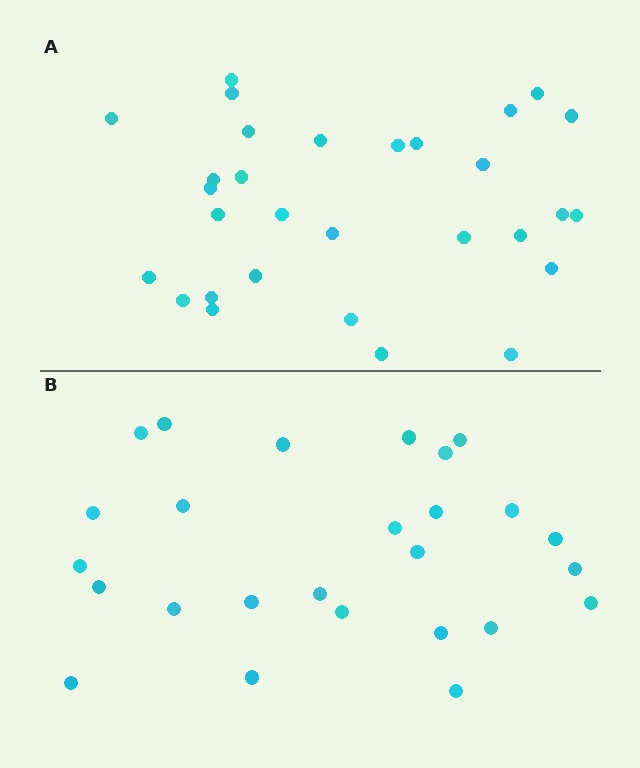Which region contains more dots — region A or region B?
Region A (the top region) has more dots.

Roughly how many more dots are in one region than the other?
Region A has about 4 more dots than region B.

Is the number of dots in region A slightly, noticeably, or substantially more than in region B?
Region A has only slightly more — the two regions are fairly close. The ratio is roughly 1.2 to 1.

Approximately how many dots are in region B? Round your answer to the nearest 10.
About 30 dots. (The exact count is 26, which rounds to 30.)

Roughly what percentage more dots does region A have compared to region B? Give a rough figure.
About 15% more.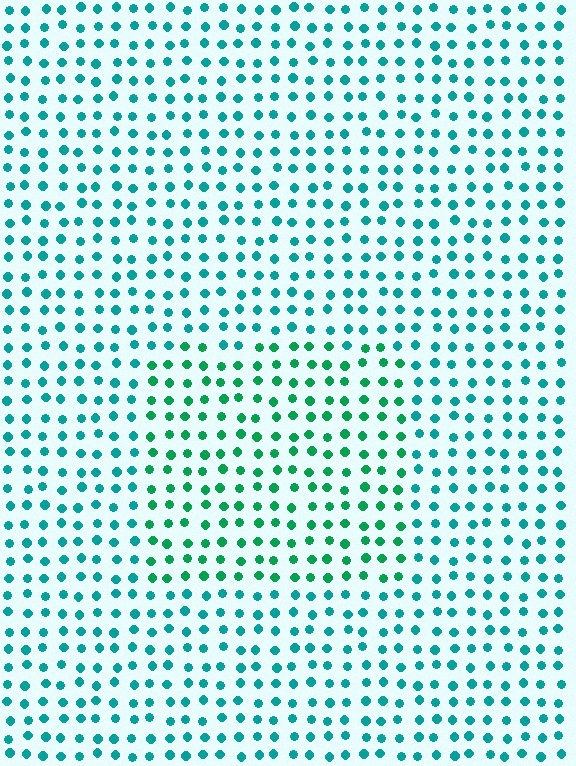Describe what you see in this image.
The image is filled with small teal elements in a uniform arrangement. A rectangle-shaped region is visible where the elements are tinted to a slightly different hue, forming a subtle color boundary.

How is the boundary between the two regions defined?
The boundary is defined purely by a slight shift in hue (about 29 degrees). Spacing, size, and orientation are identical on both sides.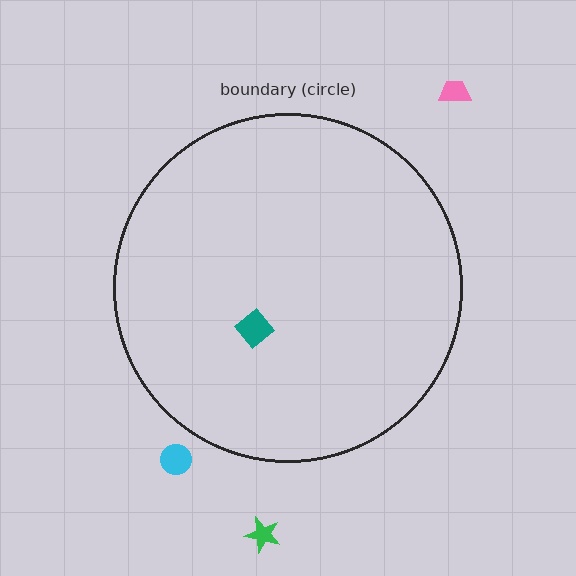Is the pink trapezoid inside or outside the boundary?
Outside.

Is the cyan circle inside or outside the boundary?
Outside.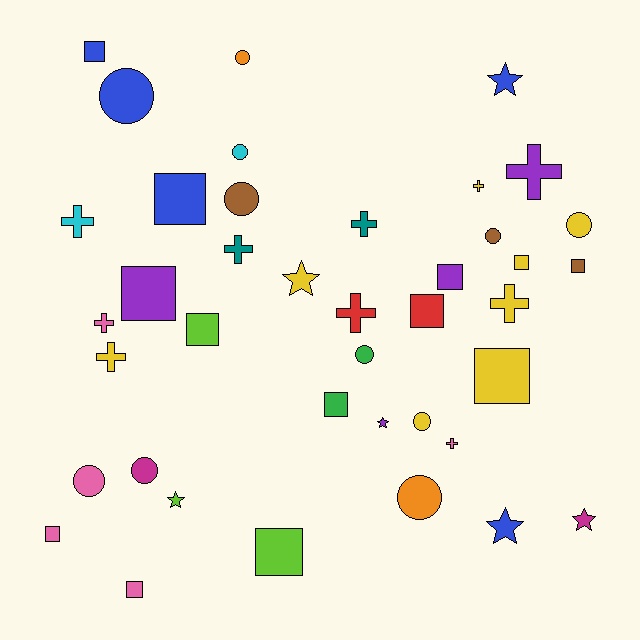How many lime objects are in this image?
There are 3 lime objects.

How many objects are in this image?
There are 40 objects.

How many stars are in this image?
There are 6 stars.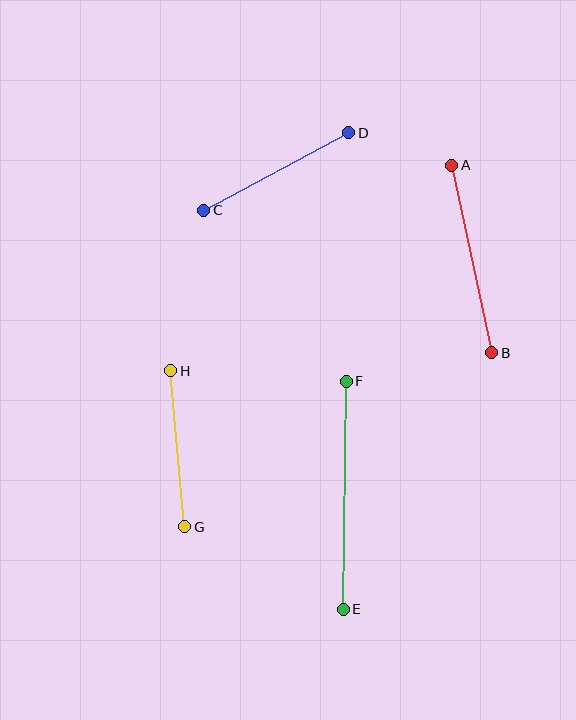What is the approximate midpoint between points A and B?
The midpoint is at approximately (472, 259) pixels.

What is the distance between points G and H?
The distance is approximately 157 pixels.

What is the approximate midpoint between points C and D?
The midpoint is at approximately (276, 172) pixels.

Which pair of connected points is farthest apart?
Points E and F are farthest apart.